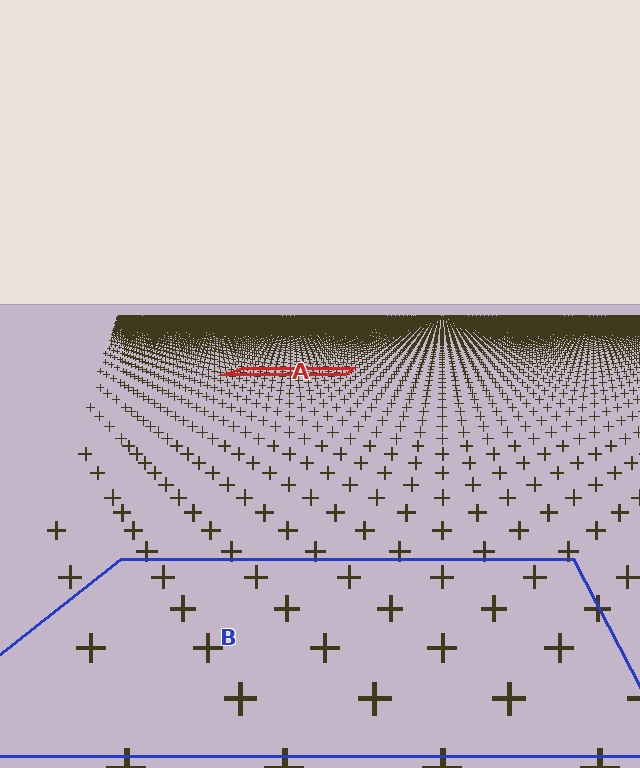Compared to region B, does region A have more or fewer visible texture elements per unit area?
Region A has more texture elements per unit area — they are packed more densely because it is farther away.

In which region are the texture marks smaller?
The texture marks are smaller in region A, because it is farther away.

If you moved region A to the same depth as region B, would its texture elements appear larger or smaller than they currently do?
They would appear larger. At a closer depth, the same texture elements are projected at a bigger on-screen size.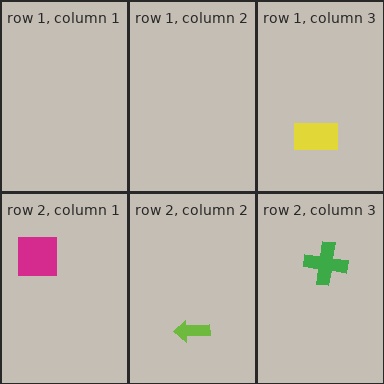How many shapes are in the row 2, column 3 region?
1.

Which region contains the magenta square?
The row 2, column 1 region.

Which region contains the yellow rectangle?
The row 1, column 3 region.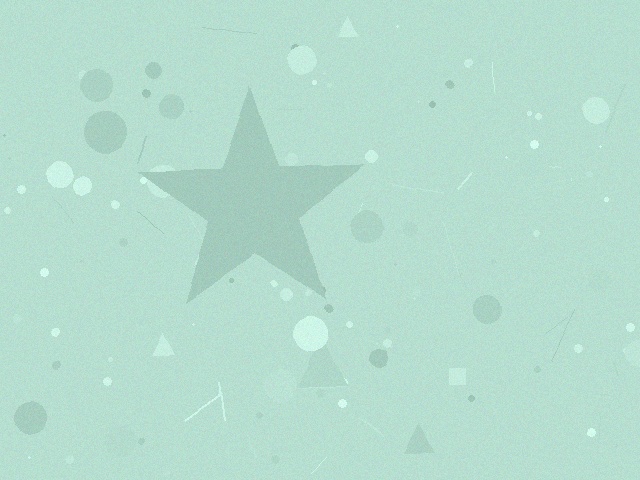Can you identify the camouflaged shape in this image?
The camouflaged shape is a star.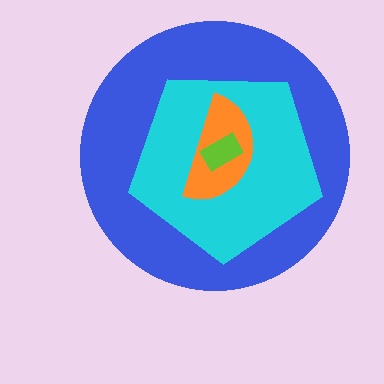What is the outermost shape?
The blue circle.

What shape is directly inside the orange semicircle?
The lime rectangle.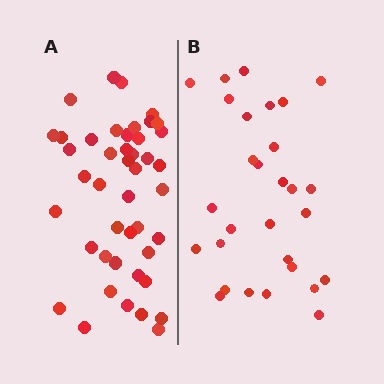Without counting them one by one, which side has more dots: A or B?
Region A (the left region) has more dots.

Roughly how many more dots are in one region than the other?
Region A has approximately 15 more dots than region B.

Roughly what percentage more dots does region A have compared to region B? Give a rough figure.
About 50% more.